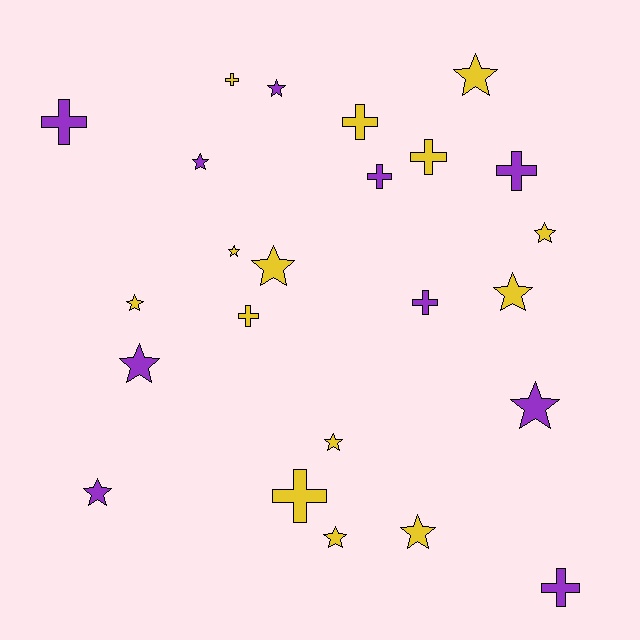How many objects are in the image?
There are 24 objects.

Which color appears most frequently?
Yellow, with 14 objects.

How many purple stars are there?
There are 5 purple stars.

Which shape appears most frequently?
Star, with 14 objects.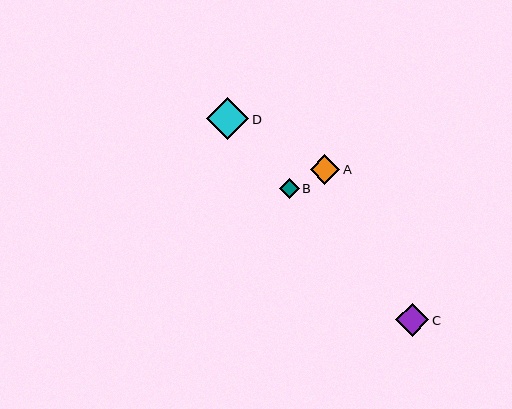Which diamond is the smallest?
Diamond B is the smallest with a size of approximately 20 pixels.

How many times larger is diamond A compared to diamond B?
Diamond A is approximately 1.5 times the size of diamond B.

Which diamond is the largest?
Diamond D is the largest with a size of approximately 42 pixels.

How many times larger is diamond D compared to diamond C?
Diamond D is approximately 1.3 times the size of diamond C.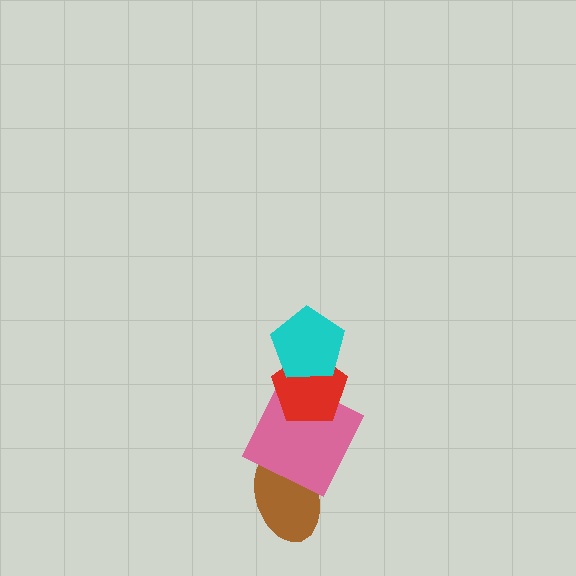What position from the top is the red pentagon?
The red pentagon is 2nd from the top.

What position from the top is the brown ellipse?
The brown ellipse is 4th from the top.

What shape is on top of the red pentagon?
The cyan pentagon is on top of the red pentagon.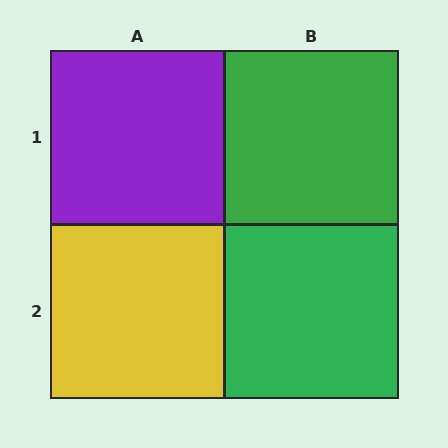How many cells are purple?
1 cell is purple.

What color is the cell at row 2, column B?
Green.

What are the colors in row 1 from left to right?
Purple, green.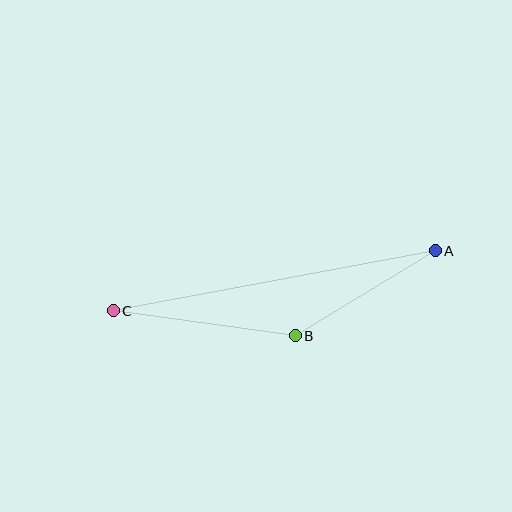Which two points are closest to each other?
Points A and B are closest to each other.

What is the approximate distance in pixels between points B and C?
The distance between B and C is approximately 184 pixels.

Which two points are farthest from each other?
Points A and C are farthest from each other.